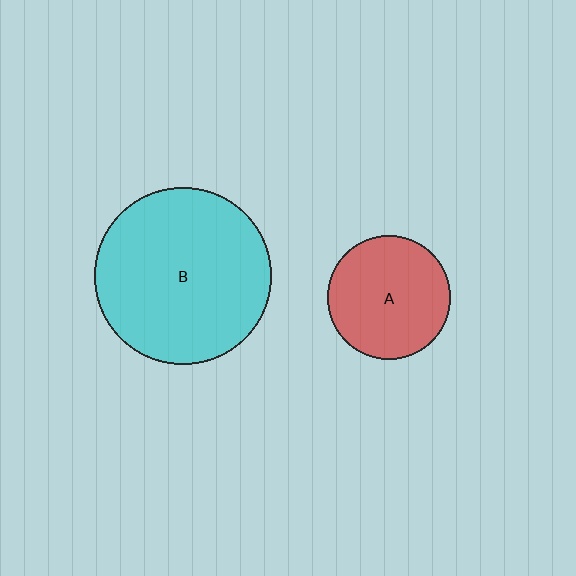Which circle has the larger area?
Circle B (cyan).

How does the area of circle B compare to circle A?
Approximately 2.1 times.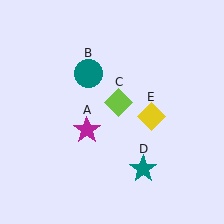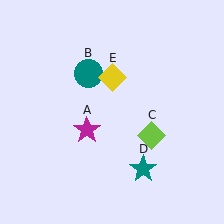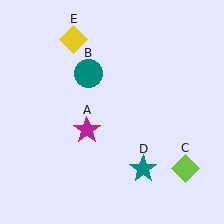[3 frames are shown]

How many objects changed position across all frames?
2 objects changed position: lime diamond (object C), yellow diamond (object E).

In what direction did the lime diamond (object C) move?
The lime diamond (object C) moved down and to the right.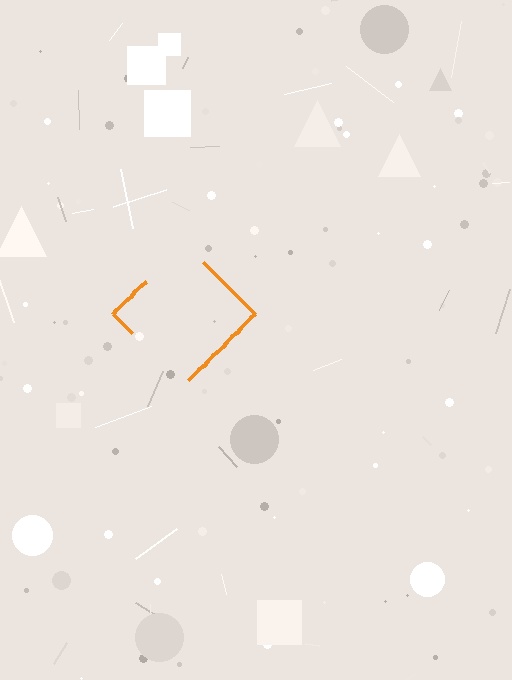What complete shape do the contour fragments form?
The contour fragments form a diamond.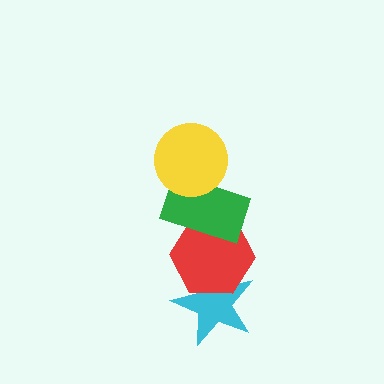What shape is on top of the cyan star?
The red hexagon is on top of the cyan star.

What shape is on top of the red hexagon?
The green rectangle is on top of the red hexagon.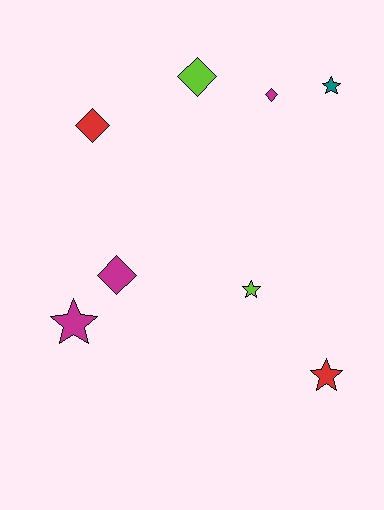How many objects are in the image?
There are 8 objects.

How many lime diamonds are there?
There is 1 lime diamond.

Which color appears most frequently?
Magenta, with 3 objects.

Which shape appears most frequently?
Star, with 4 objects.